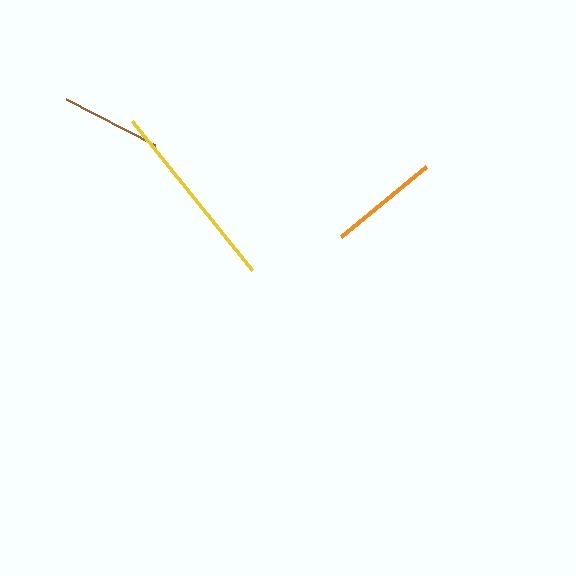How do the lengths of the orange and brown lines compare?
The orange and brown lines are approximately the same length.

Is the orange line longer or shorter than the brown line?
The orange line is longer than the brown line.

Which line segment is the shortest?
The brown line is the shortest at approximately 101 pixels.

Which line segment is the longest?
The yellow line is the longest at approximately 191 pixels.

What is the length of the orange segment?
The orange segment is approximately 110 pixels long.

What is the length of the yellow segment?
The yellow segment is approximately 191 pixels long.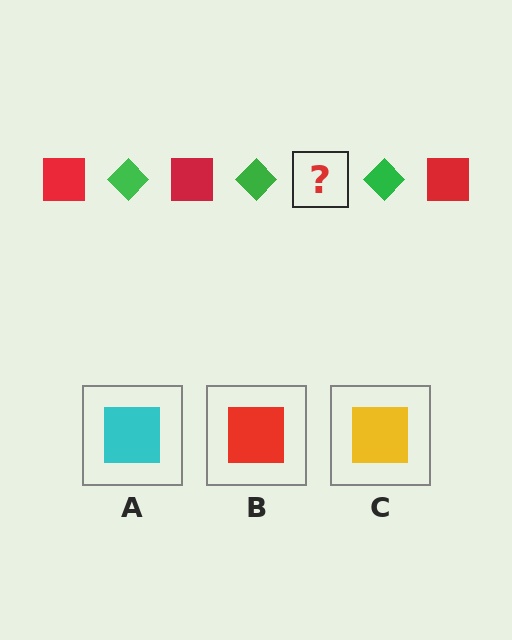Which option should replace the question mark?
Option B.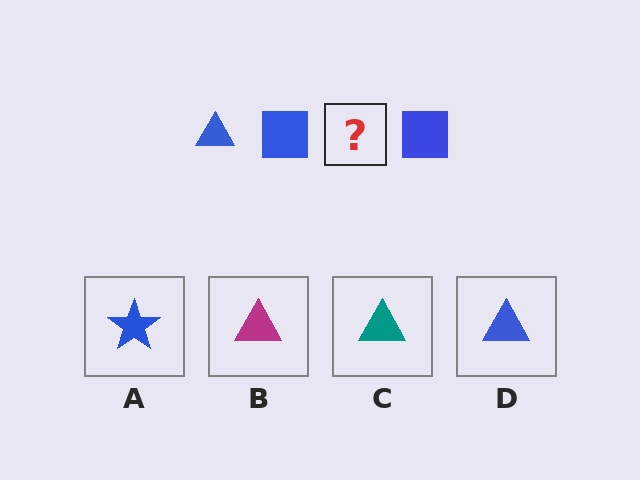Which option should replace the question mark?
Option D.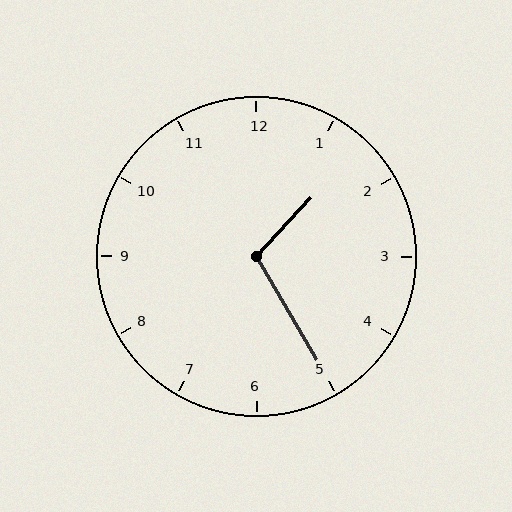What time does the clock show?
1:25.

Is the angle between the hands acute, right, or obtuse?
It is obtuse.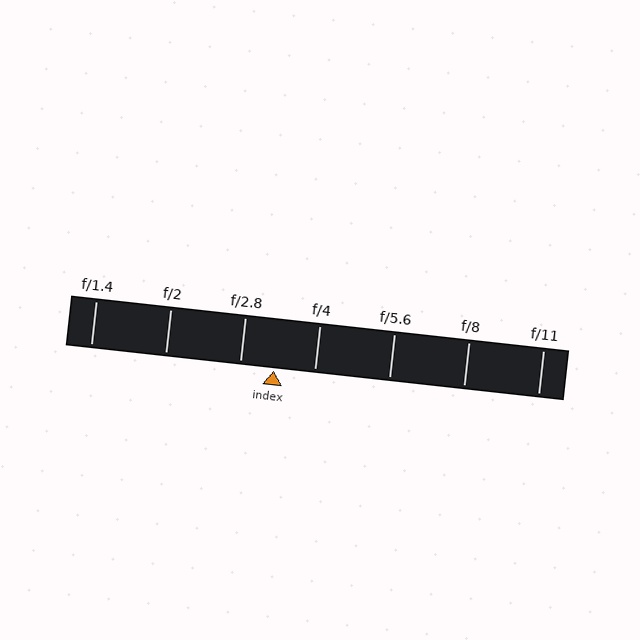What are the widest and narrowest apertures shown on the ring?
The widest aperture shown is f/1.4 and the narrowest is f/11.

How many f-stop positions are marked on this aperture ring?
There are 7 f-stop positions marked.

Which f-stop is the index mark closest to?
The index mark is closest to f/2.8.